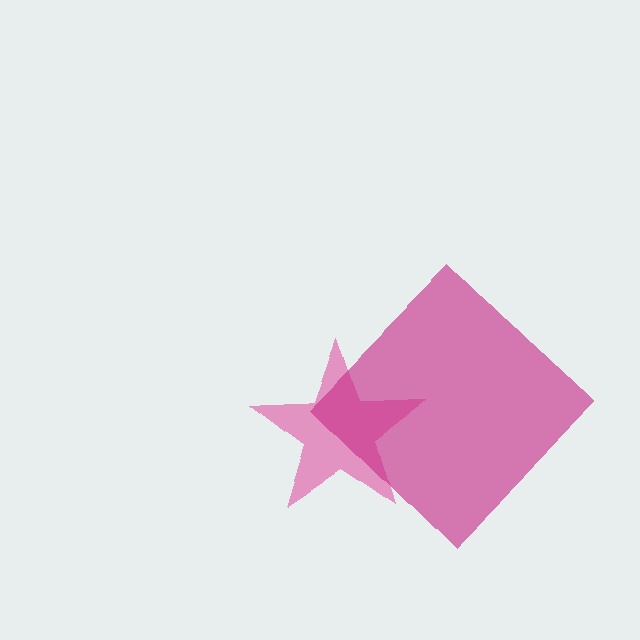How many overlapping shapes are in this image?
There are 2 overlapping shapes in the image.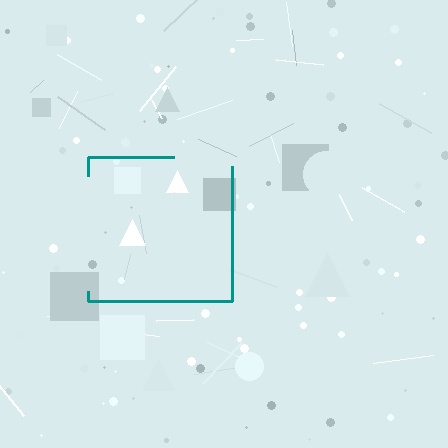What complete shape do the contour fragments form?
The contour fragments form a square.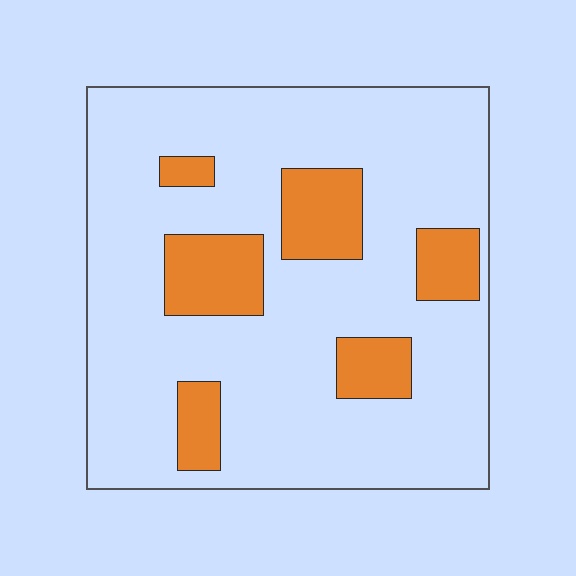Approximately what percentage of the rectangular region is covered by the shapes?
Approximately 20%.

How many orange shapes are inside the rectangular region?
6.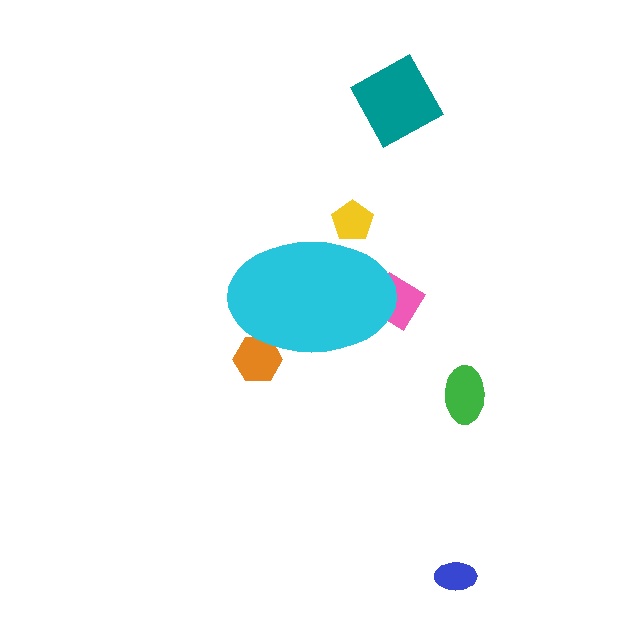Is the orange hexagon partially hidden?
Yes, the orange hexagon is partially hidden behind the cyan ellipse.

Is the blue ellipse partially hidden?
No, the blue ellipse is fully visible.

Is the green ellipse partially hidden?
No, the green ellipse is fully visible.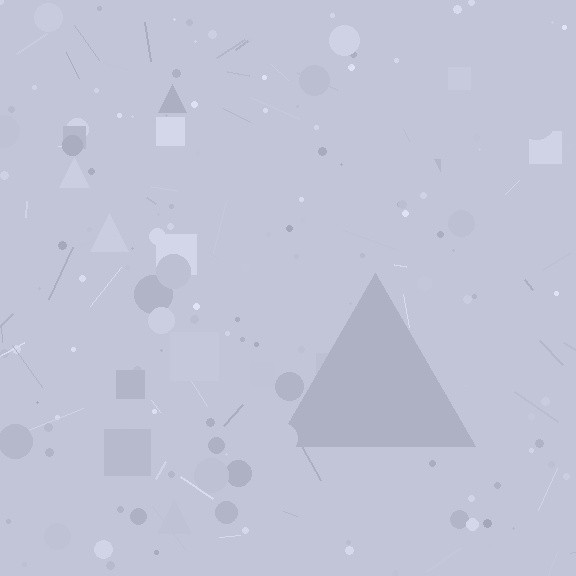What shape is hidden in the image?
A triangle is hidden in the image.